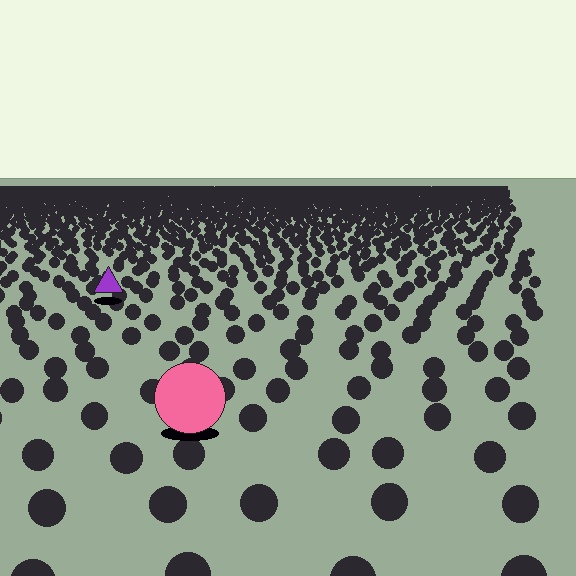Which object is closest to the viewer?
The pink circle is closest. The texture marks near it are larger and more spread out.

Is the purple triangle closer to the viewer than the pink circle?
No. The pink circle is closer — you can tell from the texture gradient: the ground texture is coarser near it.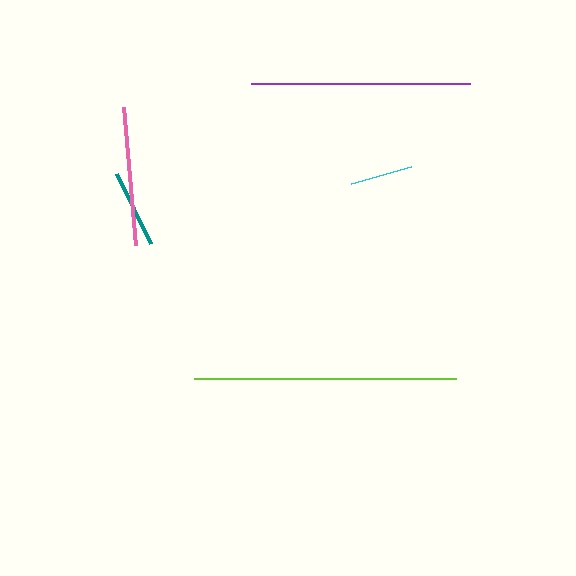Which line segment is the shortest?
The cyan line is the shortest at approximately 63 pixels.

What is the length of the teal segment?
The teal segment is approximately 78 pixels long.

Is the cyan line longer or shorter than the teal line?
The teal line is longer than the cyan line.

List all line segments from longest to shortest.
From longest to shortest: lime, purple, pink, teal, cyan.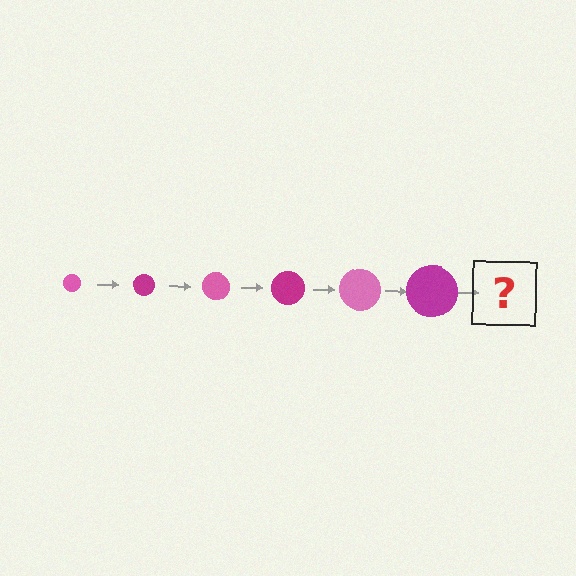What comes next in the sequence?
The next element should be a pink circle, larger than the previous one.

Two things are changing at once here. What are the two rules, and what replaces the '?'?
The two rules are that the circle grows larger each step and the color cycles through pink and magenta. The '?' should be a pink circle, larger than the previous one.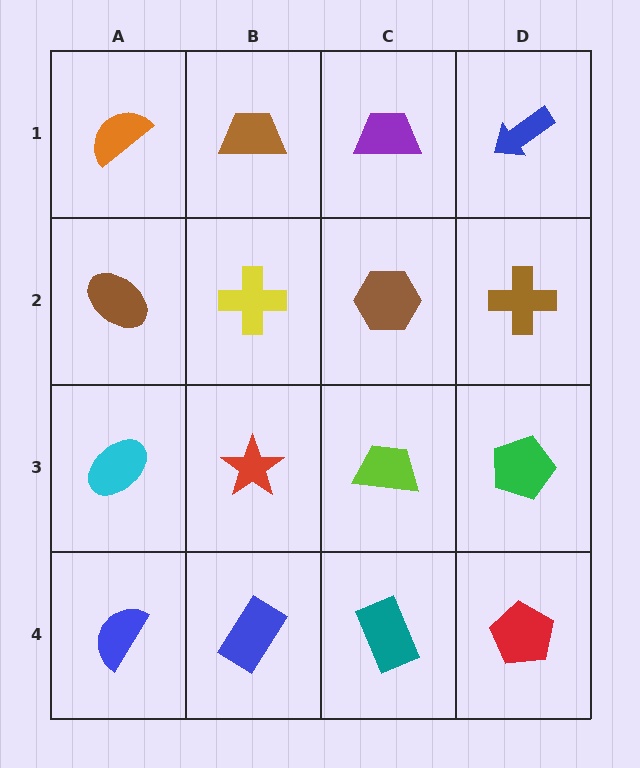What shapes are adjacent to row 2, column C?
A purple trapezoid (row 1, column C), a lime trapezoid (row 3, column C), a yellow cross (row 2, column B), a brown cross (row 2, column D).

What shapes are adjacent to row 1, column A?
A brown ellipse (row 2, column A), a brown trapezoid (row 1, column B).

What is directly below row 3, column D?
A red pentagon.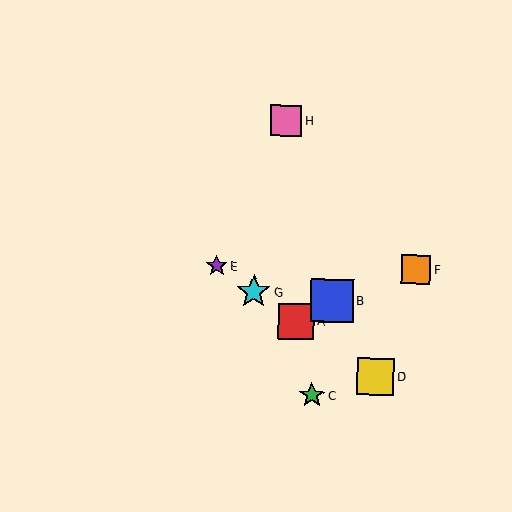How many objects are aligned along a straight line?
4 objects (A, D, E, G) are aligned along a straight line.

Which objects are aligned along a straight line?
Objects A, D, E, G are aligned along a straight line.